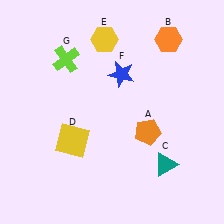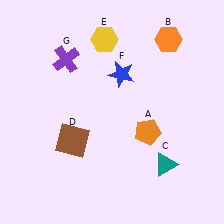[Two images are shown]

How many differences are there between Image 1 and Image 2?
There are 2 differences between the two images.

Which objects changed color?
D changed from yellow to brown. G changed from lime to purple.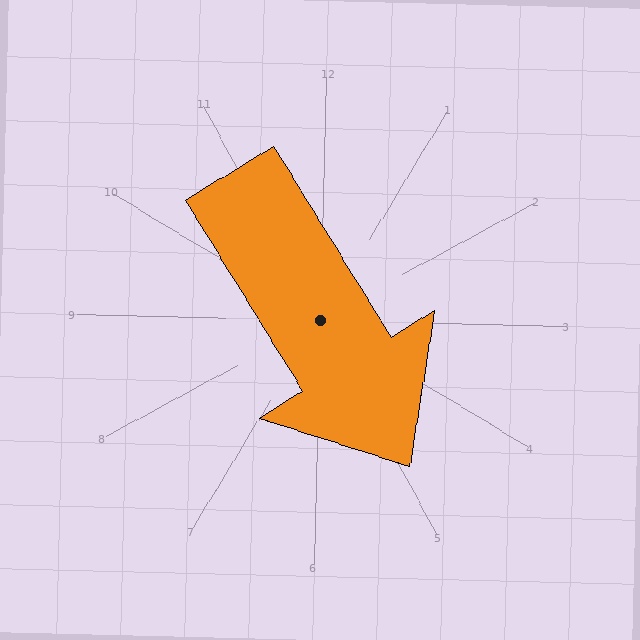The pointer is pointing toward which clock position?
Roughly 5 o'clock.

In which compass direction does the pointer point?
Southeast.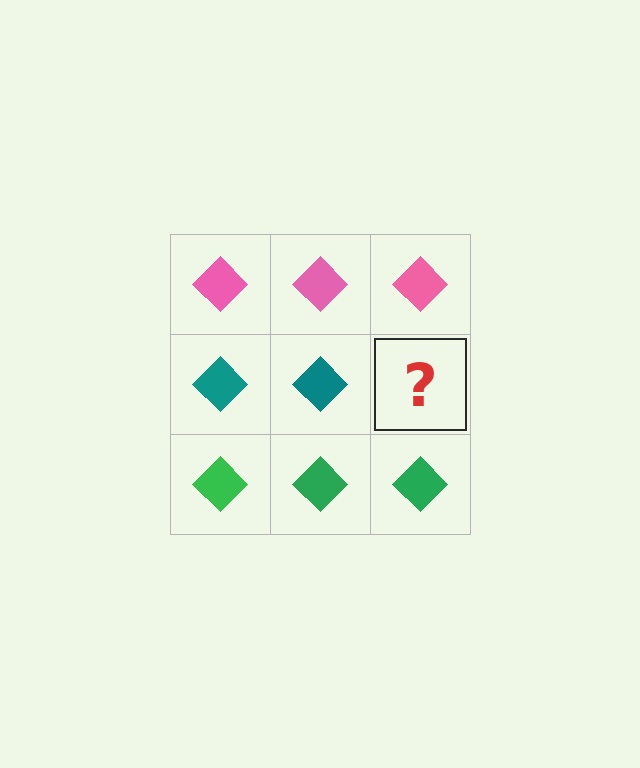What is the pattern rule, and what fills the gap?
The rule is that each row has a consistent color. The gap should be filled with a teal diamond.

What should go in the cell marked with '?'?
The missing cell should contain a teal diamond.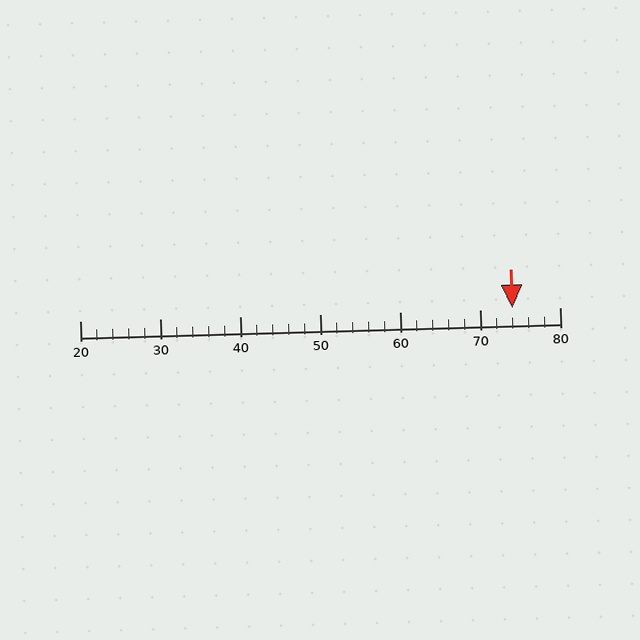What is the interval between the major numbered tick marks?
The major tick marks are spaced 10 units apart.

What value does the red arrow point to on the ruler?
The red arrow points to approximately 74.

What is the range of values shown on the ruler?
The ruler shows values from 20 to 80.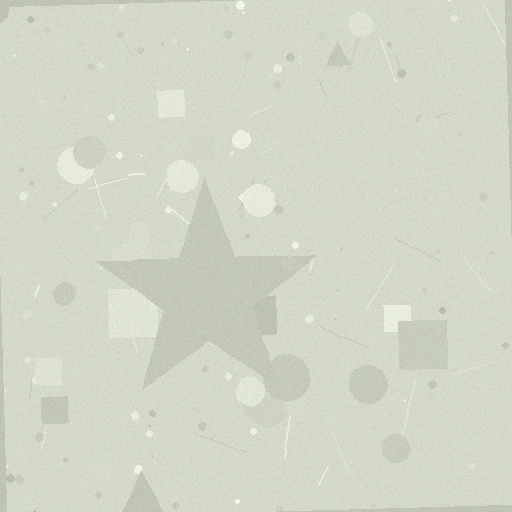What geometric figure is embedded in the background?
A star is embedded in the background.